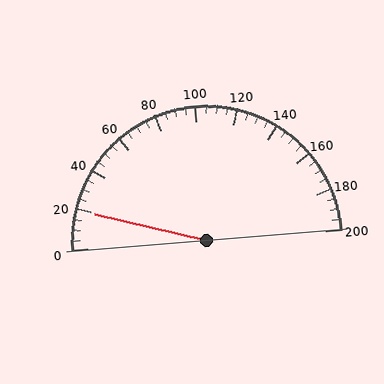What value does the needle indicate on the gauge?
The needle indicates approximately 20.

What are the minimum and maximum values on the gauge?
The gauge ranges from 0 to 200.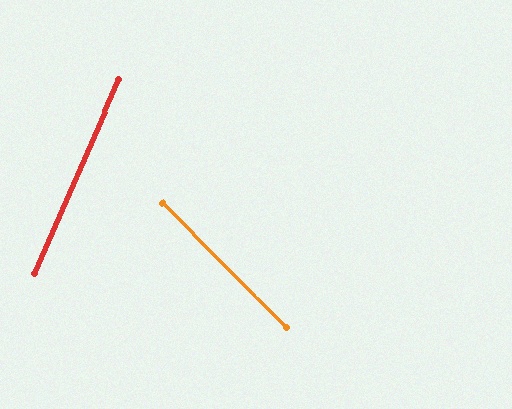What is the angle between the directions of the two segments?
Approximately 68 degrees.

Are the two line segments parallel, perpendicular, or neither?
Neither parallel nor perpendicular — they differ by about 68°.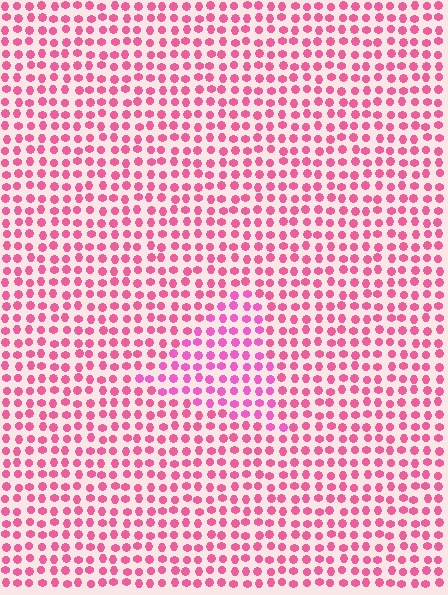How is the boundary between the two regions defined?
The boundary is defined purely by a slight shift in hue (about 19 degrees). Spacing, size, and orientation are identical on both sides.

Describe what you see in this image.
The image is filled with small pink elements in a uniform arrangement. A triangle-shaped region is visible where the elements are tinted to a slightly different hue, forming a subtle color boundary.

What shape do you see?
I see a triangle.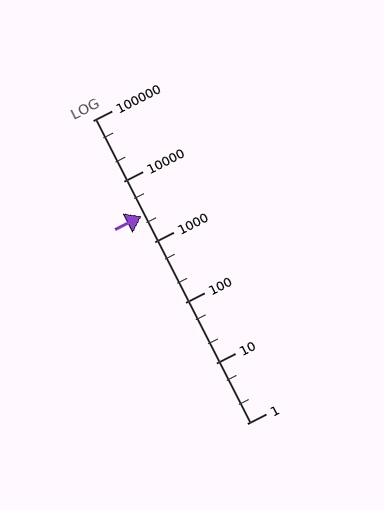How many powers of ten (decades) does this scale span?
The scale spans 5 decades, from 1 to 100000.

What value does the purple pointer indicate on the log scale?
The pointer indicates approximately 2600.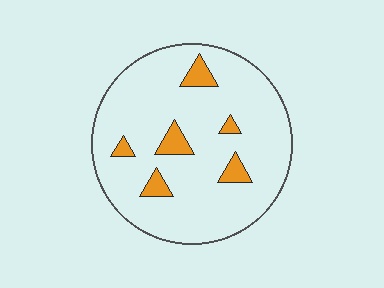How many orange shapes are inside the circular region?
6.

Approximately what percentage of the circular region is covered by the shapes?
Approximately 10%.